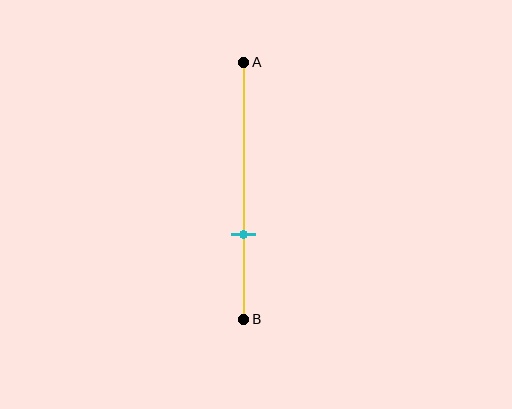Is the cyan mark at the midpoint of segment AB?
No, the mark is at about 65% from A, not at the 50% midpoint.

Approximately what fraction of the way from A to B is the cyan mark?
The cyan mark is approximately 65% of the way from A to B.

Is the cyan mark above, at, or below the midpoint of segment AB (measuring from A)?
The cyan mark is below the midpoint of segment AB.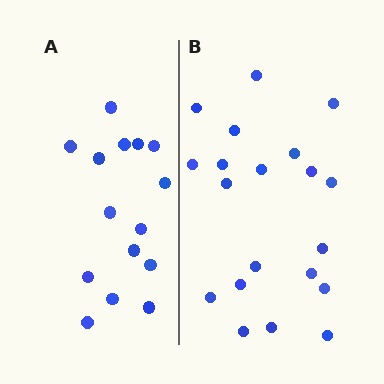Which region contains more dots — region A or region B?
Region B (the right region) has more dots.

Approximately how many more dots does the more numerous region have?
Region B has about 5 more dots than region A.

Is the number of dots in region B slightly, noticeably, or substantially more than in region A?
Region B has noticeably more, but not dramatically so. The ratio is roughly 1.3 to 1.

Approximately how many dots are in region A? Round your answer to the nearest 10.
About 20 dots. (The exact count is 15, which rounds to 20.)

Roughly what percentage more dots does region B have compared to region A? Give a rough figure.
About 35% more.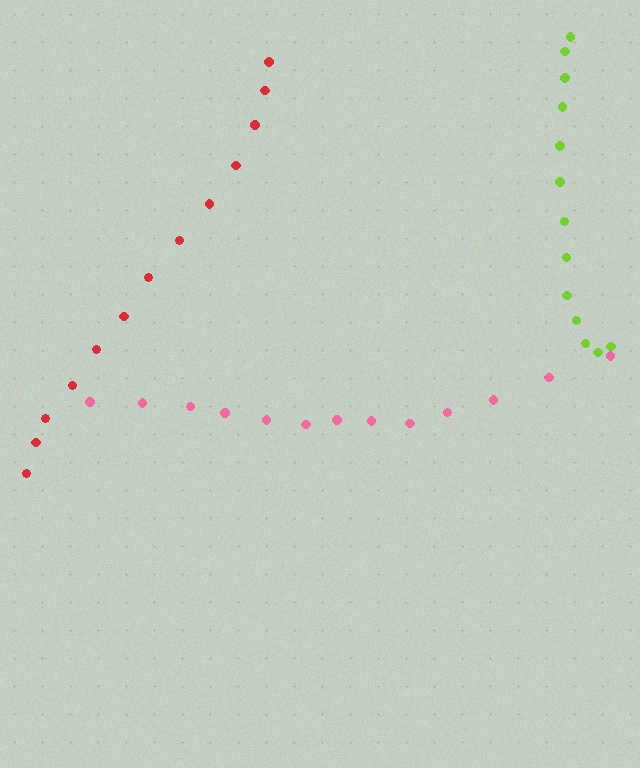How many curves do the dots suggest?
There are 3 distinct paths.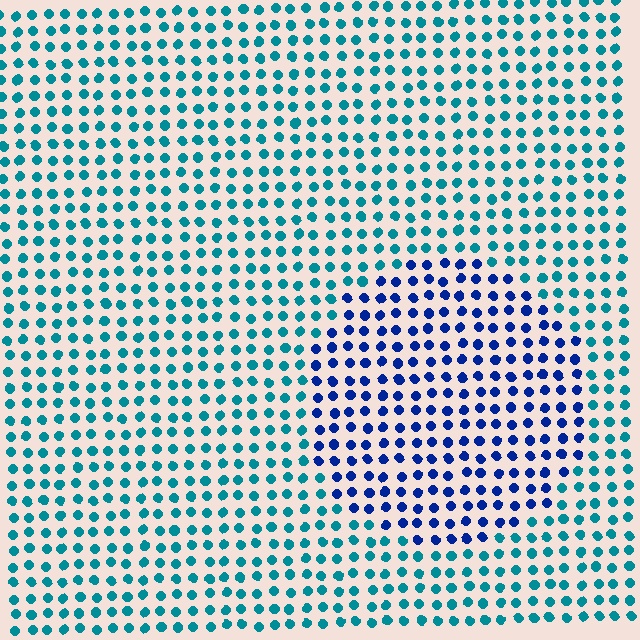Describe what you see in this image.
The image is filled with small teal elements in a uniform arrangement. A circle-shaped region is visible where the elements are tinted to a slightly different hue, forming a subtle color boundary.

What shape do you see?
I see a circle.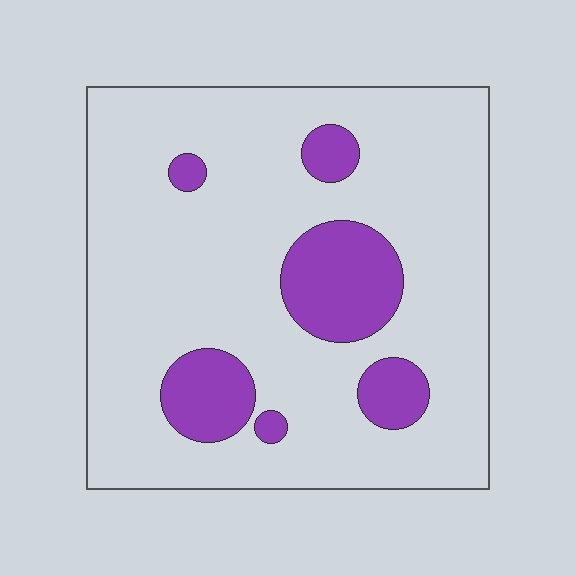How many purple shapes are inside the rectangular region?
6.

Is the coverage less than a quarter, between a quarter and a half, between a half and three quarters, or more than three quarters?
Less than a quarter.